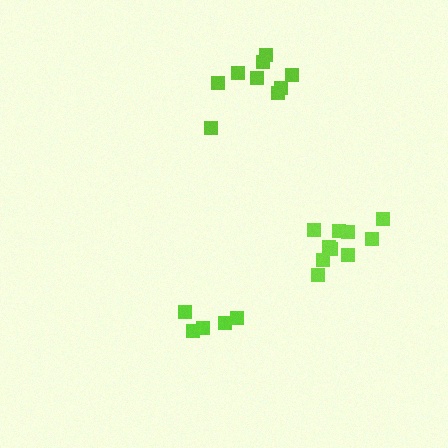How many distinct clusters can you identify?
There are 3 distinct clusters.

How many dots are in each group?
Group 1: 9 dots, Group 2: 5 dots, Group 3: 10 dots (24 total).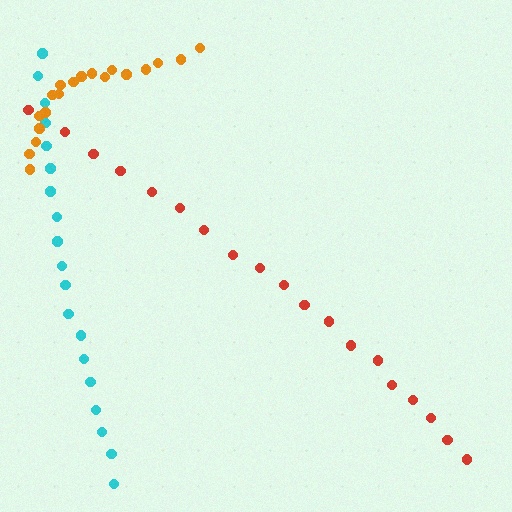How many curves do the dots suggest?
There are 3 distinct paths.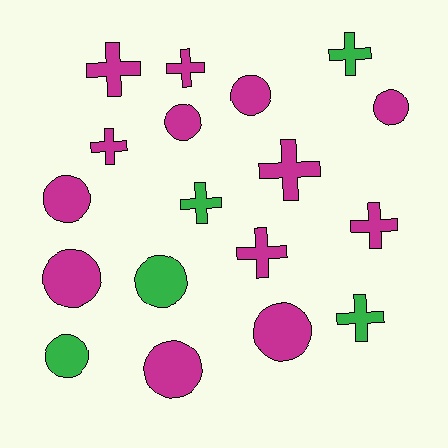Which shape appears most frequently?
Cross, with 9 objects.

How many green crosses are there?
There are 3 green crosses.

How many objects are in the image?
There are 18 objects.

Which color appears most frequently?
Magenta, with 13 objects.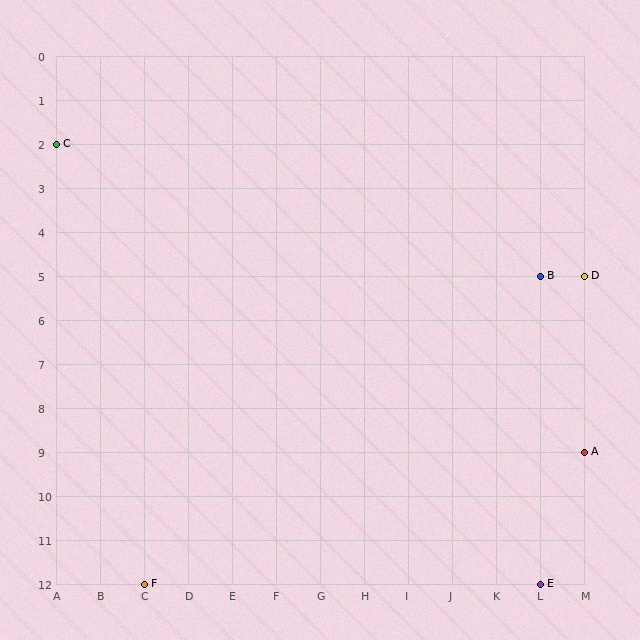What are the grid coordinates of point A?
Point A is at grid coordinates (M, 9).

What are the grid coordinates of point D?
Point D is at grid coordinates (M, 5).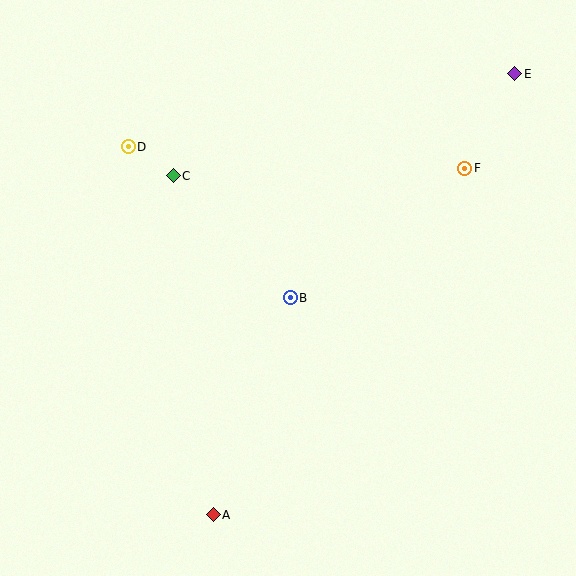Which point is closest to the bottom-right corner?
Point A is closest to the bottom-right corner.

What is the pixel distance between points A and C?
The distance between A and C is 341 pixels.